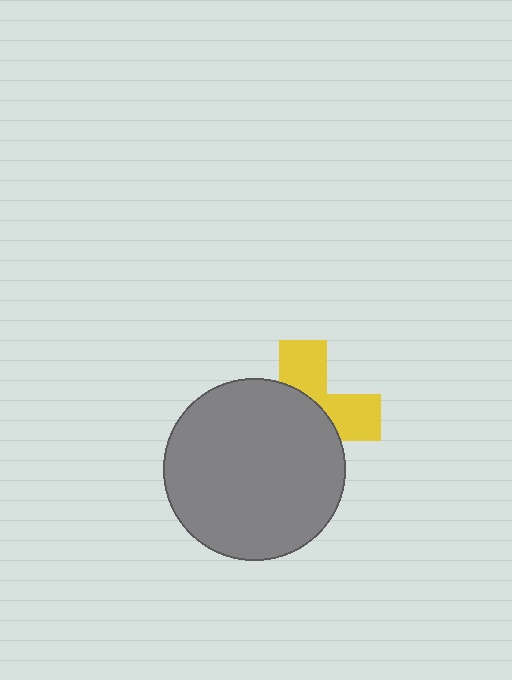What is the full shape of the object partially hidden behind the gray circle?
The partially hidden object is a yellow cross.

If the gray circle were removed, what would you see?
You would see the complete yellow cross.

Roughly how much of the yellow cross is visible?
A small part of it is visible (roughly 39%).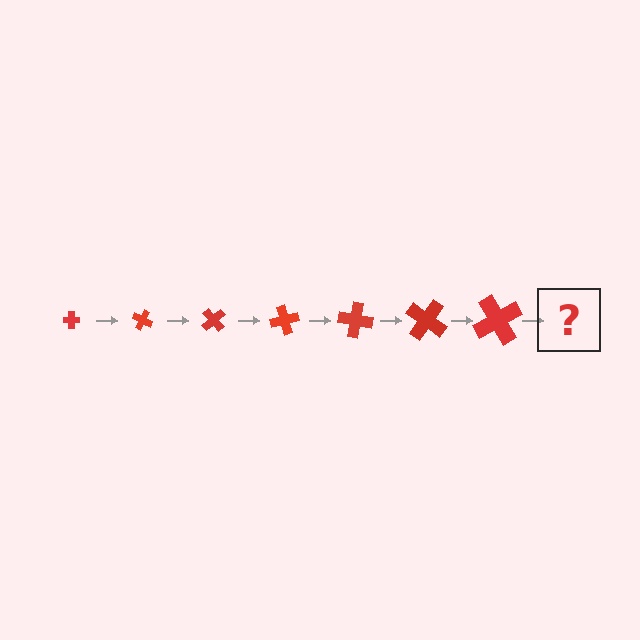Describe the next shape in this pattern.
It should be a cross, larger than the previous one and rotated 175 degrees from the start.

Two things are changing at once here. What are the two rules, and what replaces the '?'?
The two rules are that the cross grows larger each step and it rotates 25 degrees each step. The '?' should be a cross, larger than the previous one and rotated 175 degrees from the start.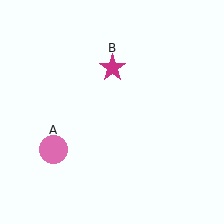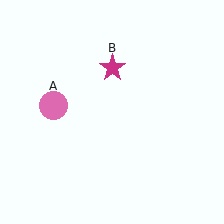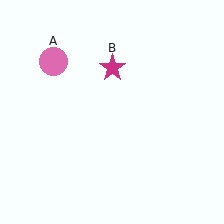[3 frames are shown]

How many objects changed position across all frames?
1 object changed position: pink circle (object A).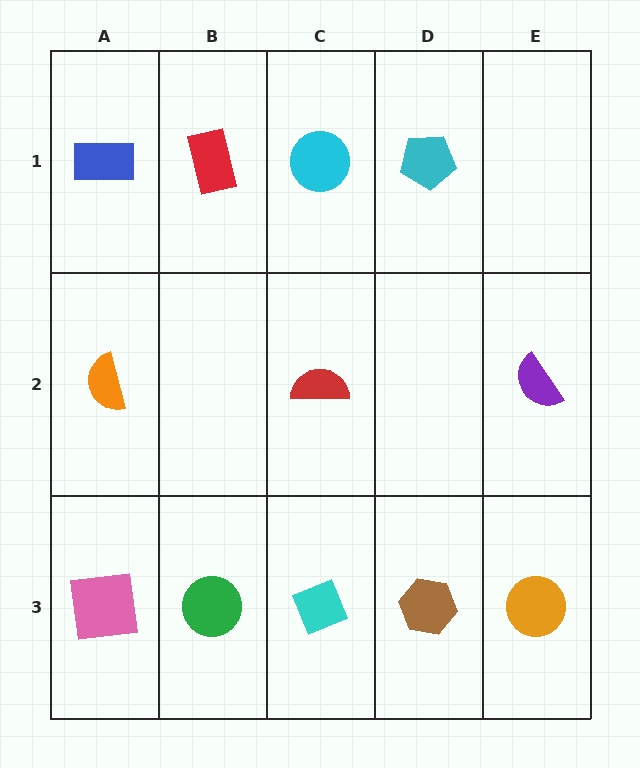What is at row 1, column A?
A blue rectangle.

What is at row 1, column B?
A red rectangle.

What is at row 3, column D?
A brown hexagon.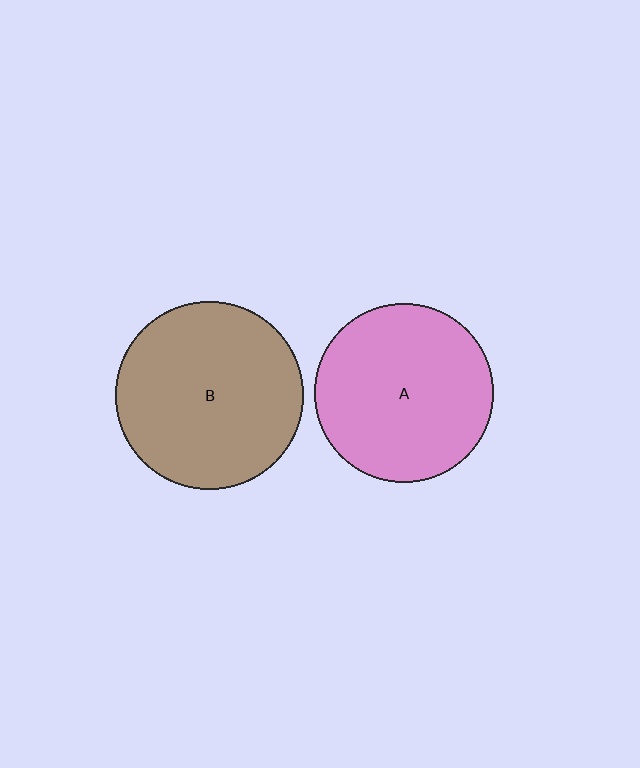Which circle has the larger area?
Circle B (brown).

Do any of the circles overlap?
No, none of the circles overlap.